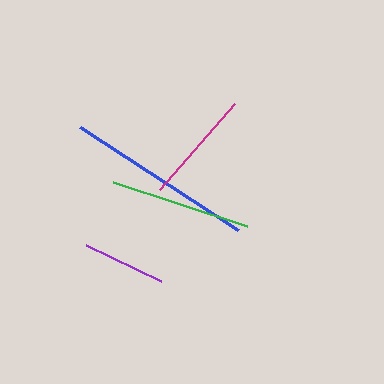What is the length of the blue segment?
The blue segment is approximately 189 pixels long.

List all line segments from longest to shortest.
From longest to shortest: blue, green, magenta, purple.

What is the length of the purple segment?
The purple segment is approximately 84 pixels long.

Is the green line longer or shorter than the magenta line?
The green line is longer than the magenta line.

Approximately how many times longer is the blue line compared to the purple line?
The blue line is approximately 2.3 times the length of the purple line.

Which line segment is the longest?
The blue line is the longest at approximately 189 pixels.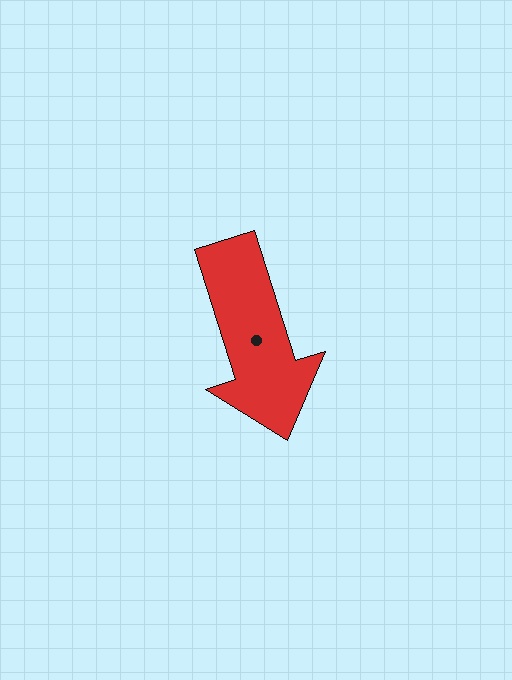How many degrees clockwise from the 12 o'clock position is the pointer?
Approximately 162 degrees.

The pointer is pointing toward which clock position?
Roughly 5 o'clock.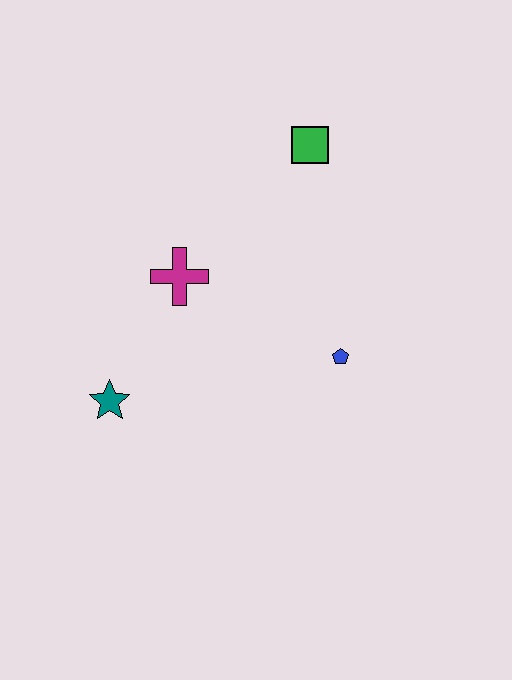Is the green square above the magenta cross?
Yes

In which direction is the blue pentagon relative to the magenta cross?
The blue pentagon is to the right of the magenta cross.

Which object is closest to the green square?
The magenta cross is closest to the green square.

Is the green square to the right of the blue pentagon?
No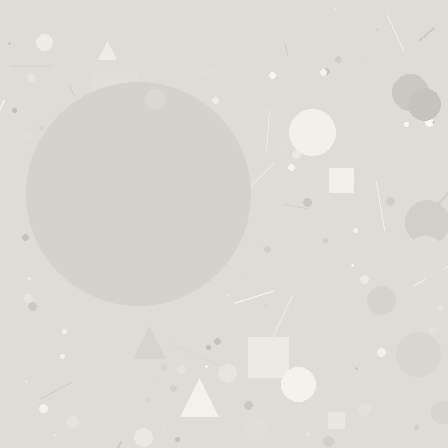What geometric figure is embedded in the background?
A circle is embedded in the background.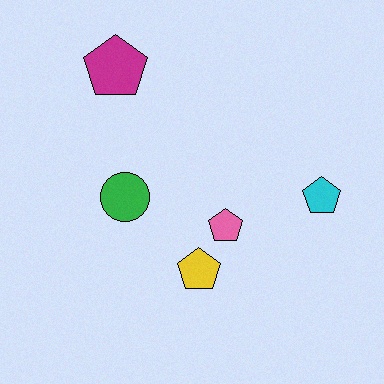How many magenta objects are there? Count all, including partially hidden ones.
There is 1 magenta object.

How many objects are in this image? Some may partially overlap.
There are 5 objects.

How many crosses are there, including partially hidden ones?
There are no crosses.